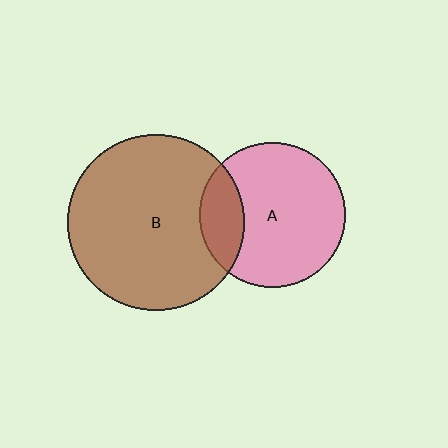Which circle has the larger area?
Circle B (brown).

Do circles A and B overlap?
Yes.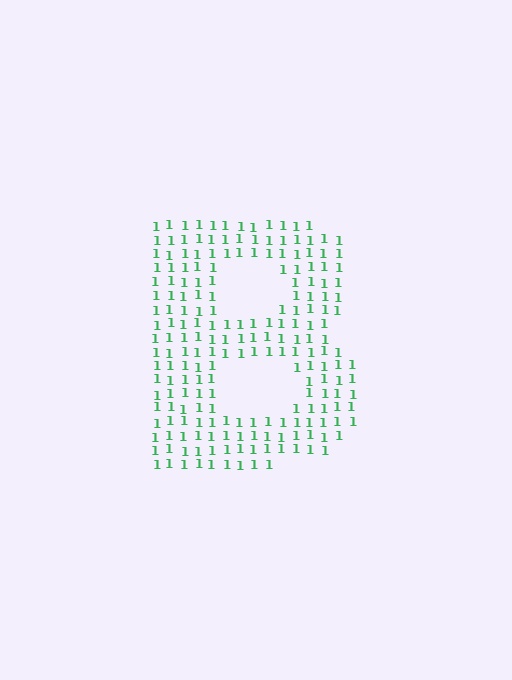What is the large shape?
The large shape is the letter B.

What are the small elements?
The small elements are digit 1's.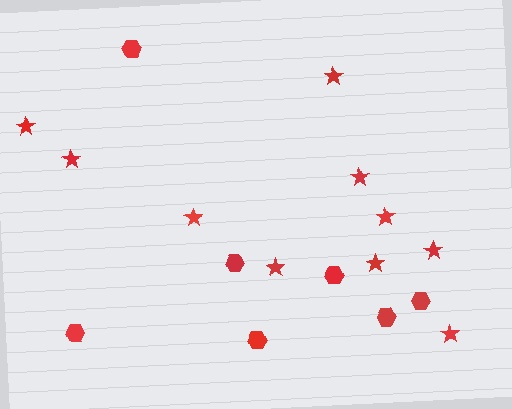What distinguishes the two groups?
There are 2 groups: one group of hexagons (7) and one group of stars (10).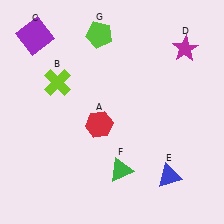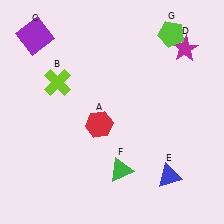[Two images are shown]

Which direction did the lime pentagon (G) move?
The lime pentagon (G) moved right.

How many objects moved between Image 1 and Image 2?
1 object moved between the two images.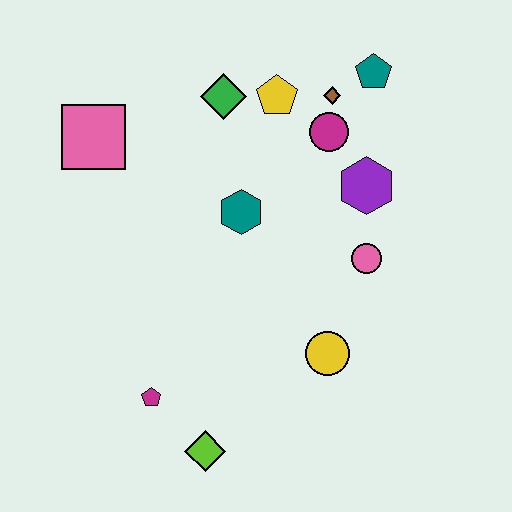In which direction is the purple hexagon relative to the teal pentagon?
The purple hexagon is below the teal pentagon.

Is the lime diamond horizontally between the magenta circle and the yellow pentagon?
No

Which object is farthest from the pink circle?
The pink square is farthest from the pink circle.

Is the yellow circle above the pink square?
No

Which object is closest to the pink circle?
The purple hexagon is closest to the pink circle.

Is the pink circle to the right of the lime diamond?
Yes